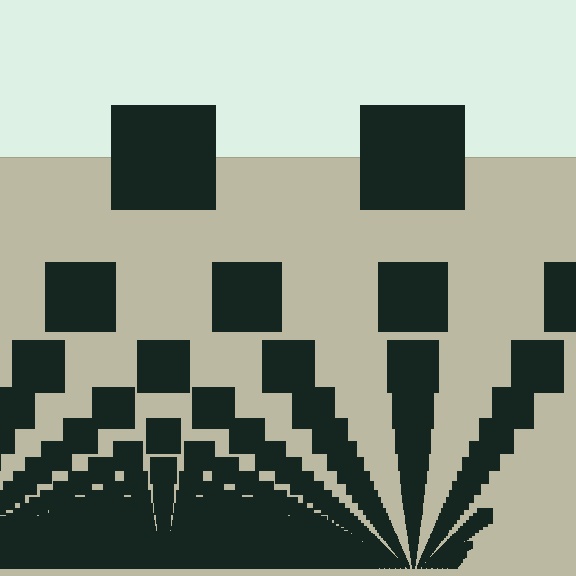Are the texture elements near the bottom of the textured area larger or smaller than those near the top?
Smaller. The gradient is inverted — elements near the bottom are smaller and denser.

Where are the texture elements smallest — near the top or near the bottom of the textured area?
Near the bottom.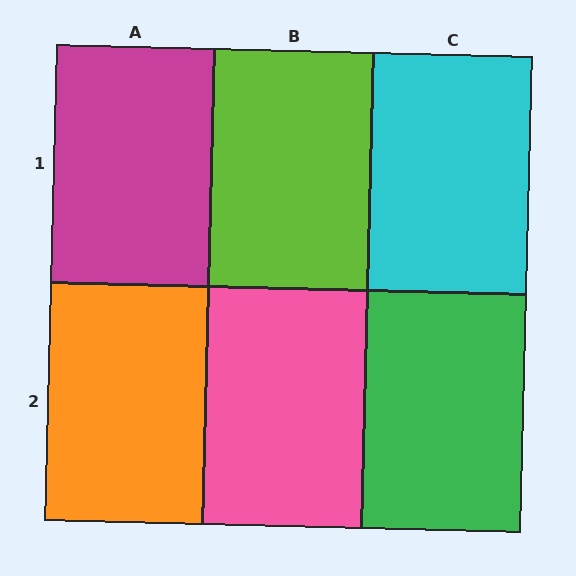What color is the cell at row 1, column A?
Magenta.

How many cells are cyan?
1 cell is cyan.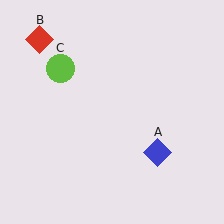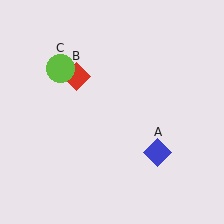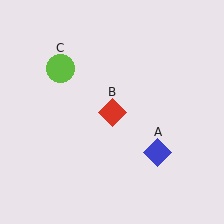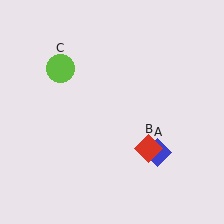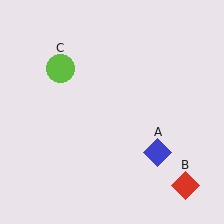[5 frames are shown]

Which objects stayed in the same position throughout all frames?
Blue diamond (object A) and lime circle (object C) remained stationary.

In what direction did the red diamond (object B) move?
The red diamond (object B) moved down and to the right.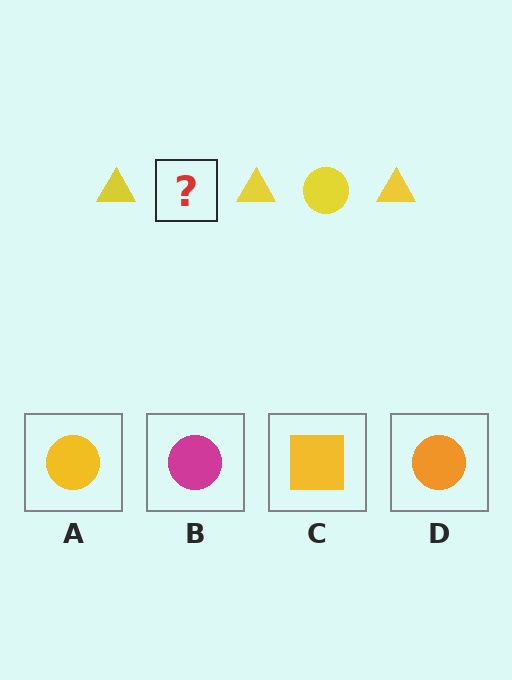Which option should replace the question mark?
Option A.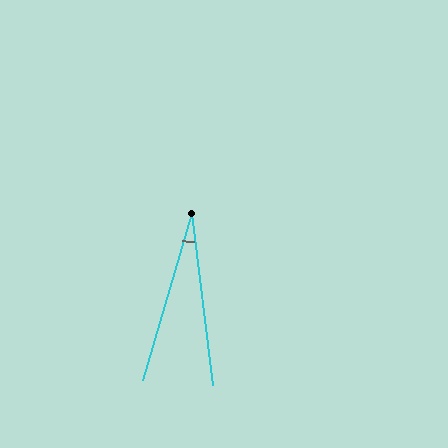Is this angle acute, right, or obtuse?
It is acute.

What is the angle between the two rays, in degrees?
Approximately 23 degrees.